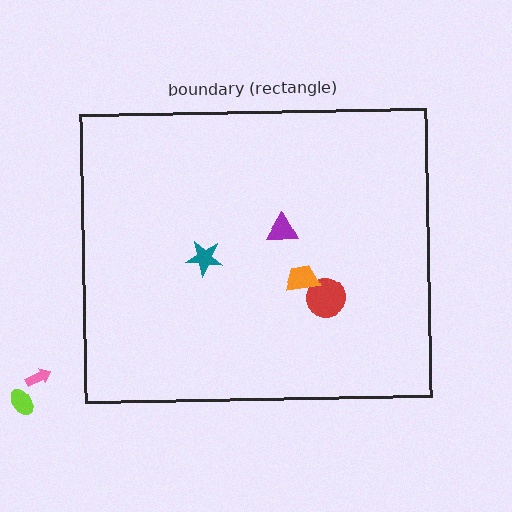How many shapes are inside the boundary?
4 inside, 2 outside.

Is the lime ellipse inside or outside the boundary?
Outside.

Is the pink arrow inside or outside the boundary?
Outside.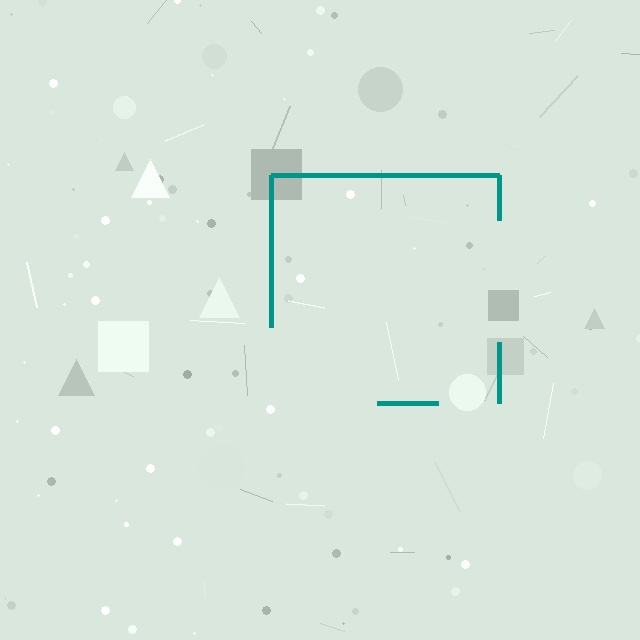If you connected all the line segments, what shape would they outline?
They would outline a square.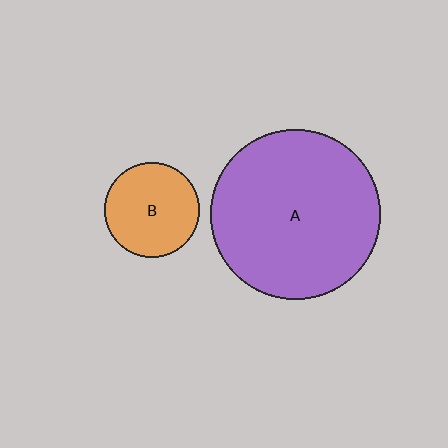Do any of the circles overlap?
No, none of the circles overlap.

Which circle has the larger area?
Circle A (purple).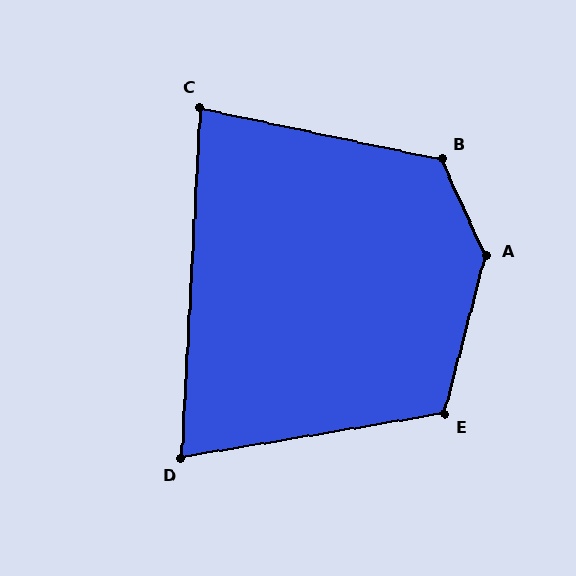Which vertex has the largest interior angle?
A, at approximately 141 degrees.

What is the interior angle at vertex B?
Approximately 127 degrees (obtuse).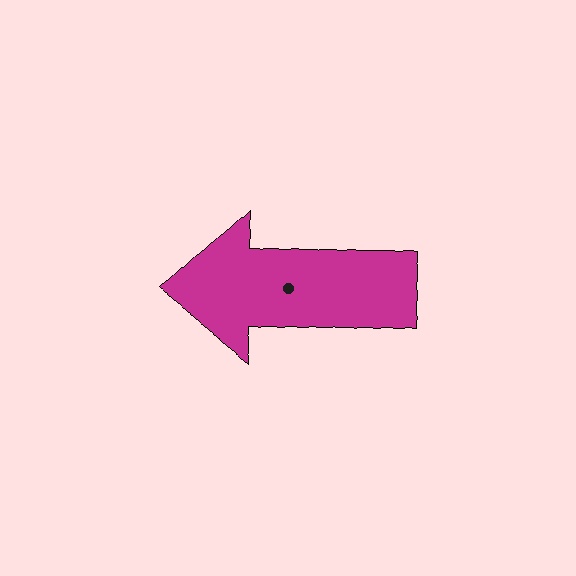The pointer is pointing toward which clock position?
Roughly 9 o'clock.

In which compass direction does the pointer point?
West.